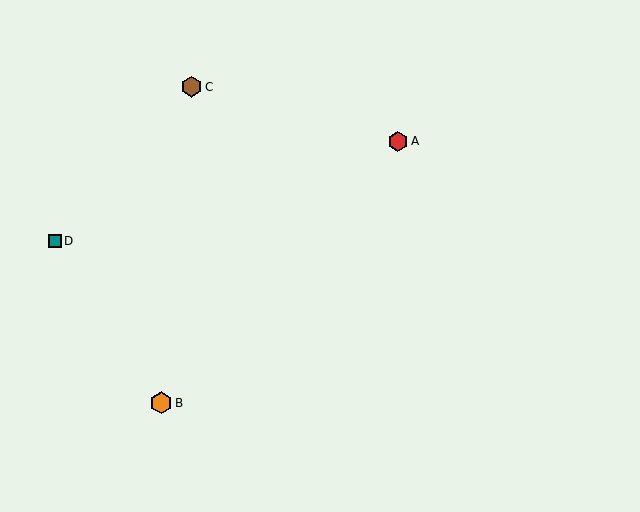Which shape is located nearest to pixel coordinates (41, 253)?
The teal square (labeled D) at (55, 241) is nearest to that location.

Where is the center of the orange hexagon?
The center of the orange hexagon is at (161, 403).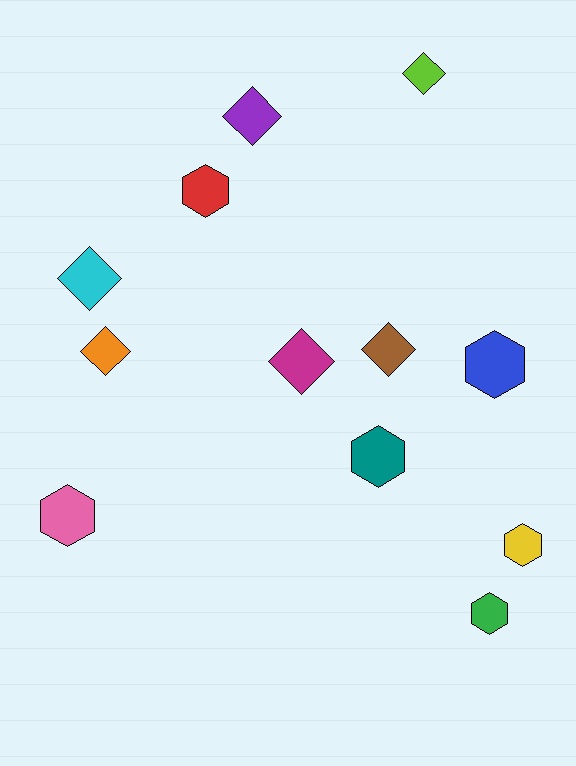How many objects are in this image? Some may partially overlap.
There are 12 objects.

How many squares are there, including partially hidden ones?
There are no squares.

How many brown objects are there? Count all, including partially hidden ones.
There is 1 brown object.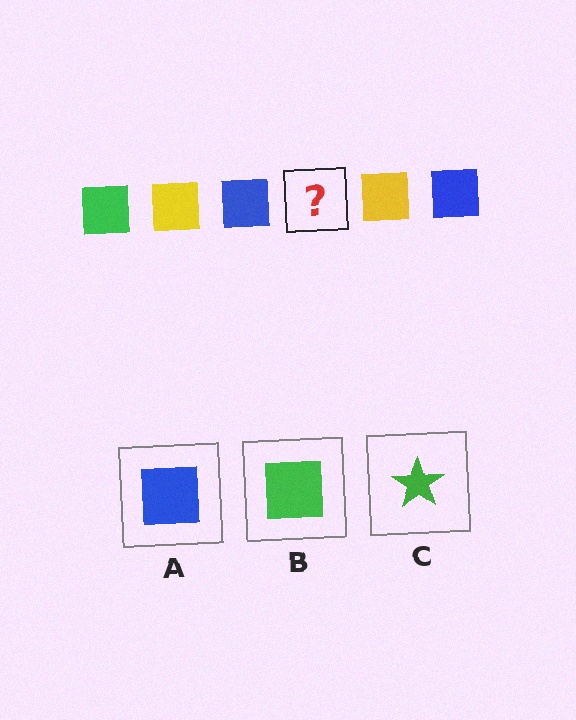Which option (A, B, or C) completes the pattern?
B.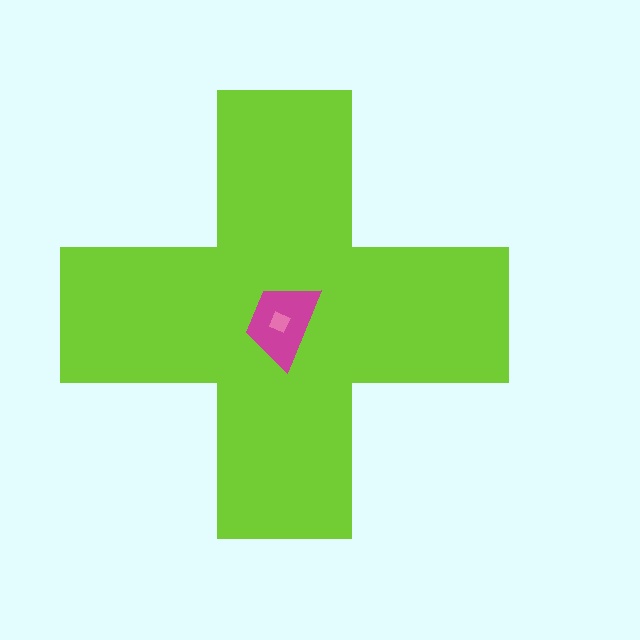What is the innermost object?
The pink diamond.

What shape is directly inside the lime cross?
The magenta trapezoid.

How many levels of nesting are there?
3.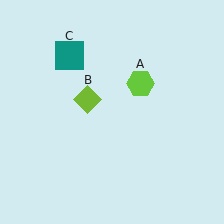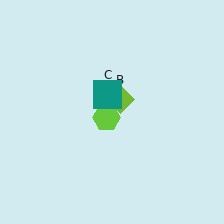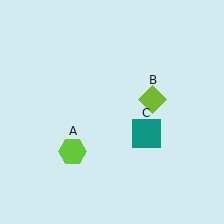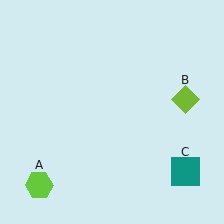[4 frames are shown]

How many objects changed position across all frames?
3 objects changed position: lime hexagon (object A), lime diamond (object B), teal square (object C).